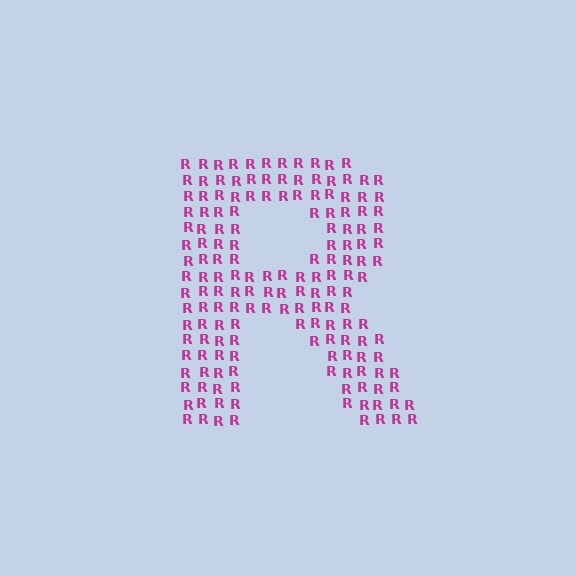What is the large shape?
The large shape is the letter R.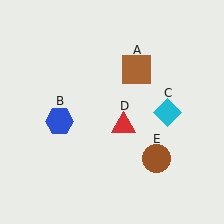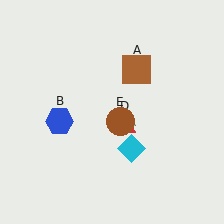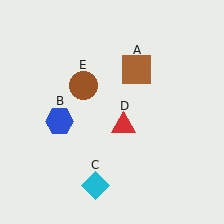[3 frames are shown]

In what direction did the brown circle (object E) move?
The brown circle (object E) moved up and to the left.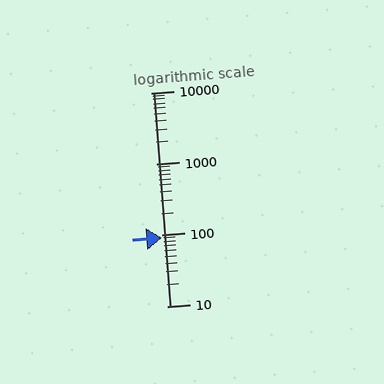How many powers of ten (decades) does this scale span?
The scale spans 3 decades, from 10 to 10000.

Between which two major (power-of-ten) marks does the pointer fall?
The pointer is between 10 and 100.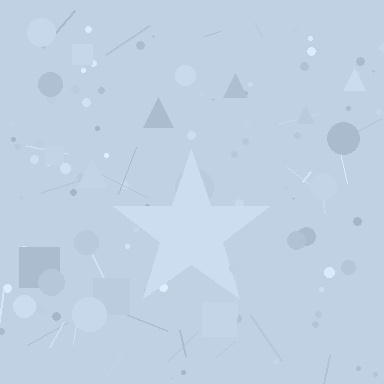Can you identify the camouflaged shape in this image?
The camouflaged shape is a star.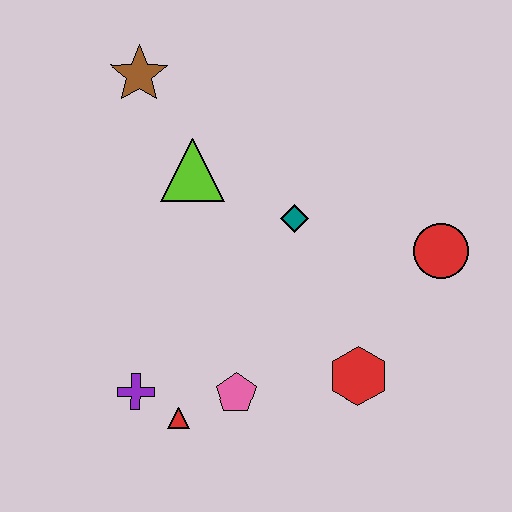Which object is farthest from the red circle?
The brown star is farthest from the red circle.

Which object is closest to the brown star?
The lime triangle is closest to the brown star.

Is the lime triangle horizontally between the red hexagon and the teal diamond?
No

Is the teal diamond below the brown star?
Yes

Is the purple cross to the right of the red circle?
No